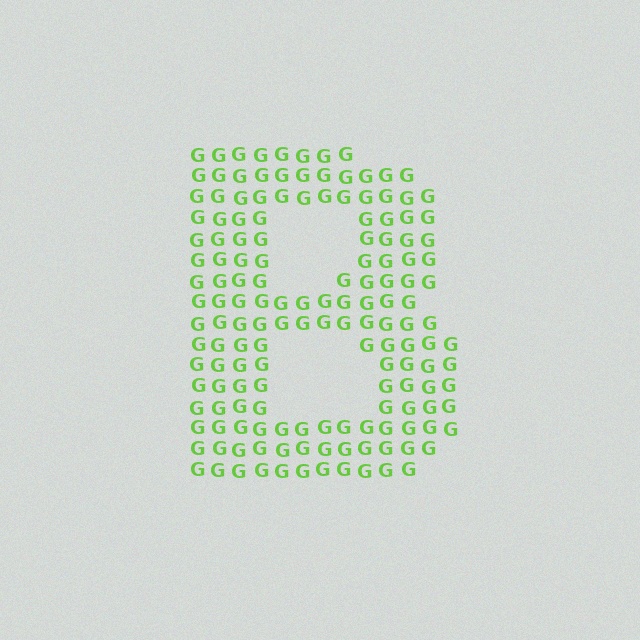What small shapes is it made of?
It is made of small letter G's.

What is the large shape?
The large shape is the letter B.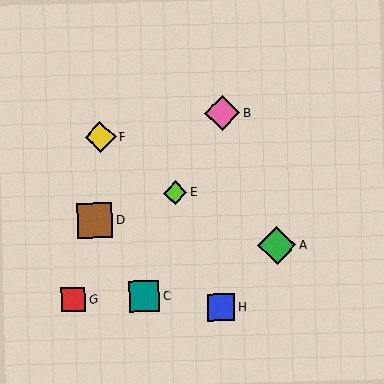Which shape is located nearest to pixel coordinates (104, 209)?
The brown square (labeled D) at (95, 220) is nearest to that location.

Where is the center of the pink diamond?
The center of the pink diamond is at (222, 113).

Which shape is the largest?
The green diamond (labeled A) is the largest.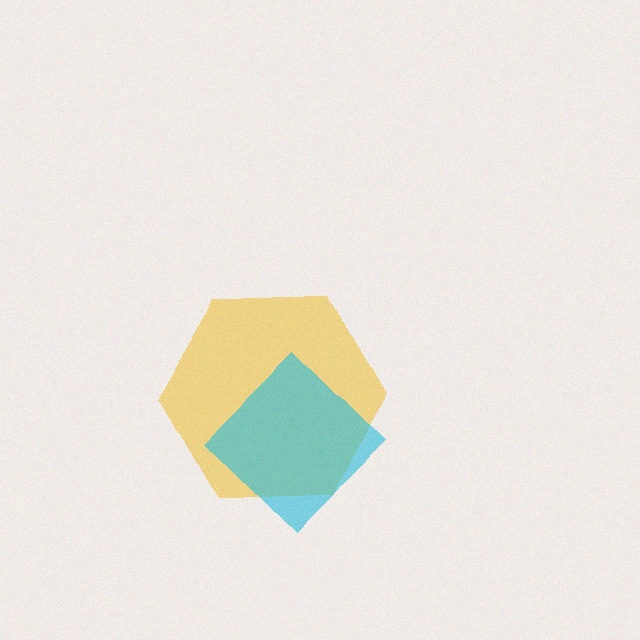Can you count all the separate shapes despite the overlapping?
Yes, there are 2 separate shapes.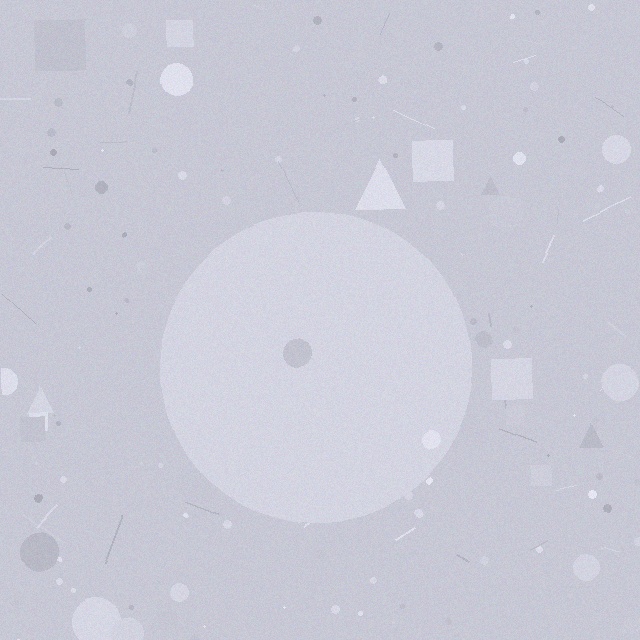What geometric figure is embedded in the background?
A circle is embedded in the background.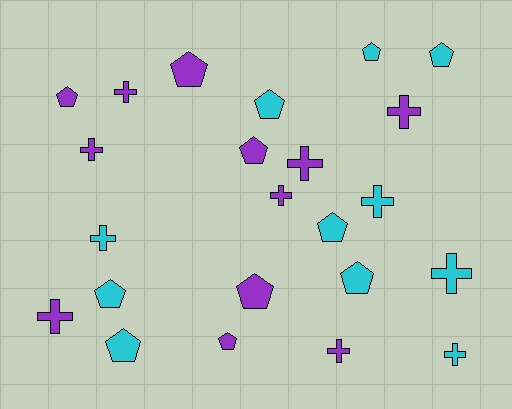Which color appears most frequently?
Purple, with 12 objects.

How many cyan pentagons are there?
There are 7 cyan pentagons.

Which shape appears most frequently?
Pentagon, with 12 objects.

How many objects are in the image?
There are 23 objects.